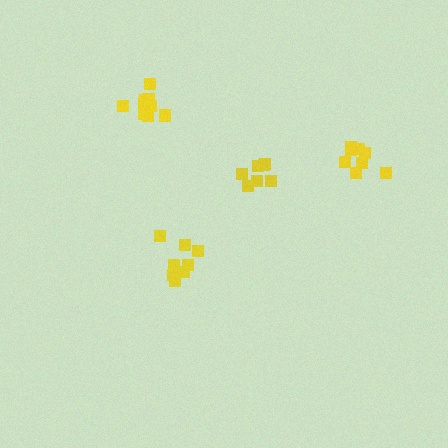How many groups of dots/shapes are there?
There are 4 groups.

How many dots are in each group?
Group 1: 7 dots, Group 2: 8 dots, Group 3: 8 dots, Group 4: 11 dots (34 total).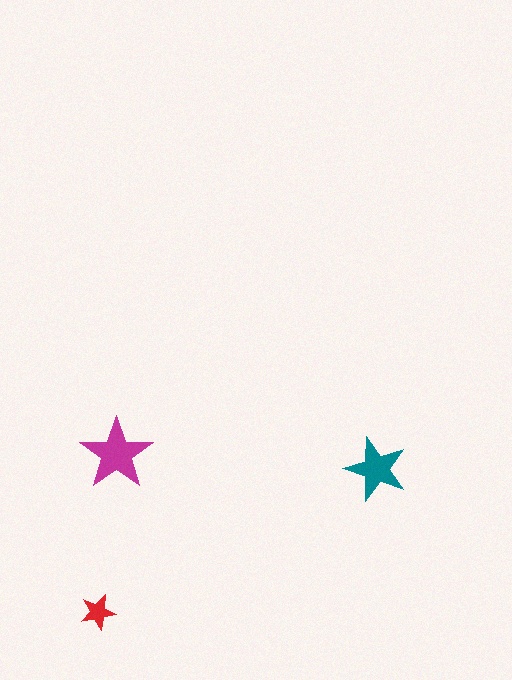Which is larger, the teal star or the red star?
The teal one.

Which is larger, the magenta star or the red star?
The magenta one.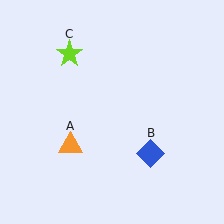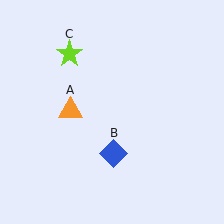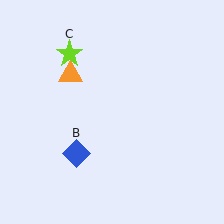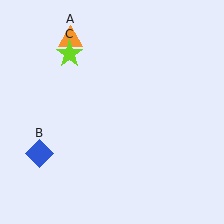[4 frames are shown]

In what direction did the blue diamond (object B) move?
The blue diamond (object B) moved left.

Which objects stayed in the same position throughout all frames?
Lime star (object C) remained stationary.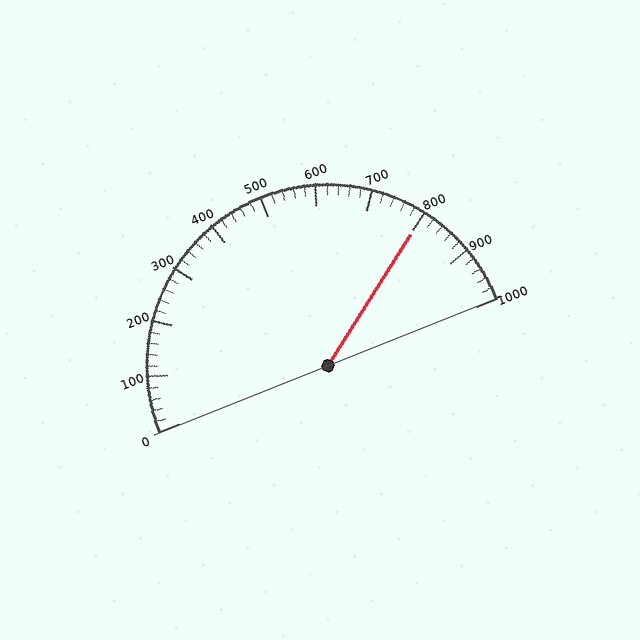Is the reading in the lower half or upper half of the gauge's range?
The reading is in the upper half of the range (0 to 1000).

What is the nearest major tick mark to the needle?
The nearest major tick mark is 800.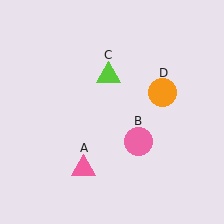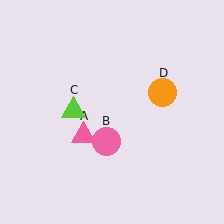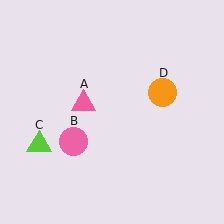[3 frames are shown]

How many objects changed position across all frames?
3 objects changed position: pink triangle (object A), pink circle (object B), lime triangle (object C).